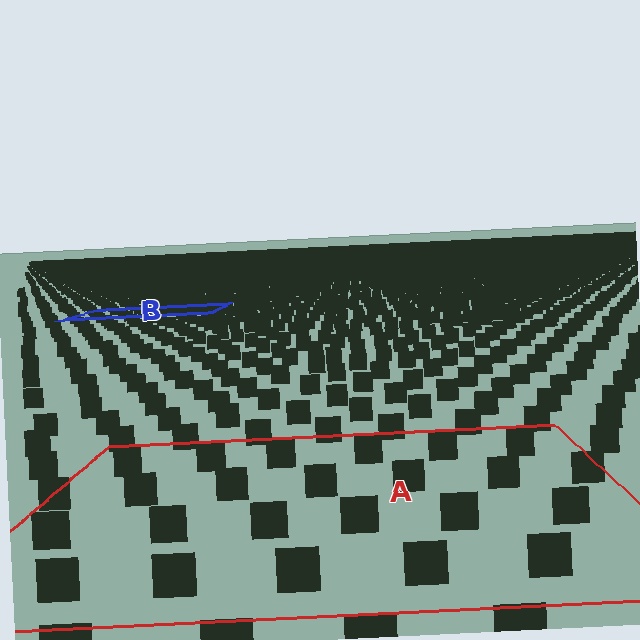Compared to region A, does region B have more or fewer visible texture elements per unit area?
Region B has more texture elements per unit area — they are packed more densely because it is farther away.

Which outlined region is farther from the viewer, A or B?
Region B is farther from the viewer — the texture elements inside it appear smaller and more densely packed.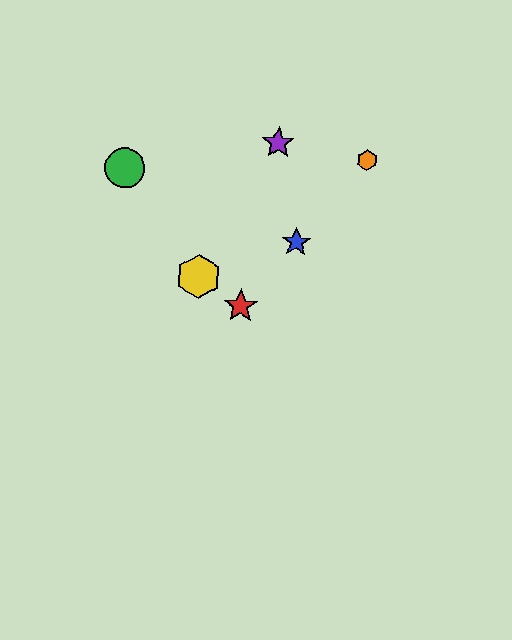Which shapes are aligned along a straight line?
The red star, the blue star, the orange hexagon are aligned along a straight line.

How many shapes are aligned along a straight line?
3 shapes (the red star, the blue star, the orange hexagon) are aligned along a straight line.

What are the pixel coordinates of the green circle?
The green circle is at (124, 168).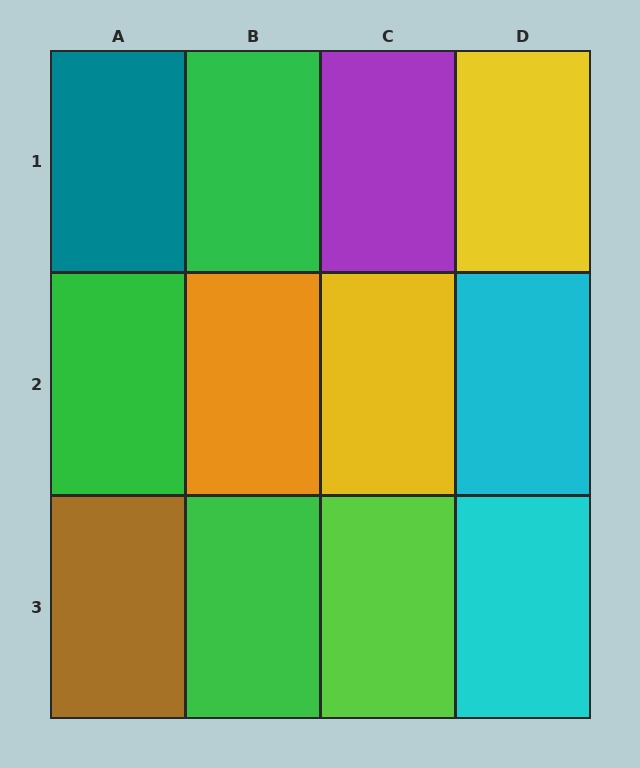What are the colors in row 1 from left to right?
Teal, green, purple, yellow.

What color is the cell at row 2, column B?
Orange.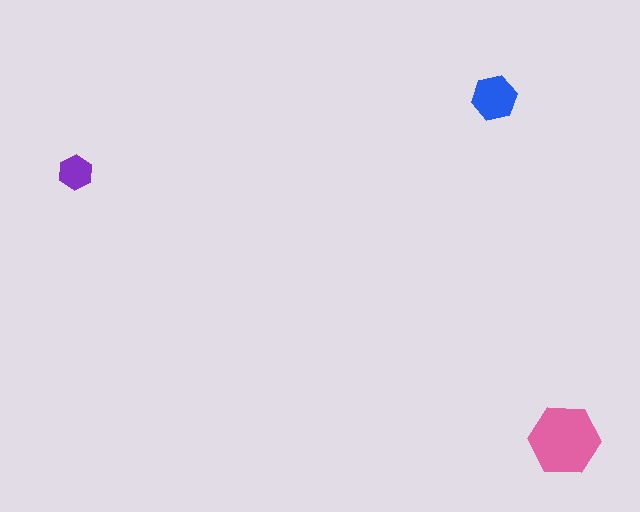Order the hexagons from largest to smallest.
the pink one, the blue one, the purple one.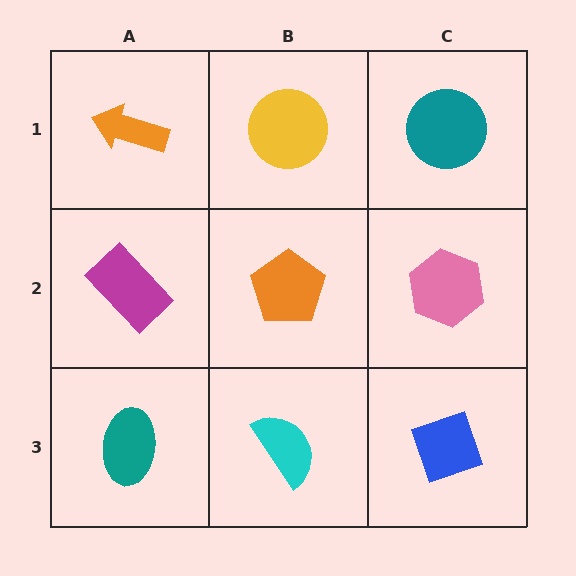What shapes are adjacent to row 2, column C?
A teal circle (row 1, column C), a blue diamond (row 3, column C), an orange pentagon (row 2, column B).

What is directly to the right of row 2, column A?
An orange pentagon.